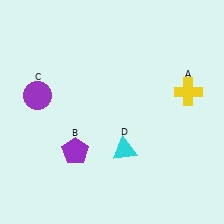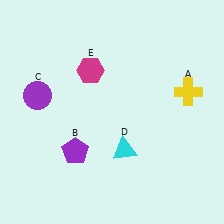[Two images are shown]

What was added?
A magenta hexagon (E) was added in Image 2.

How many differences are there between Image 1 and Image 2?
There is 1 difference between the two images.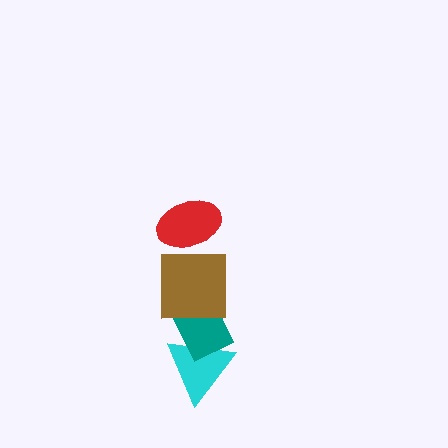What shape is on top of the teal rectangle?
The brown square is on top of the teal rectangle.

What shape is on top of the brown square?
The red ellipse is on top of the brown square.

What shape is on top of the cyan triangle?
The teal rectangle is on top of the cyan triangle.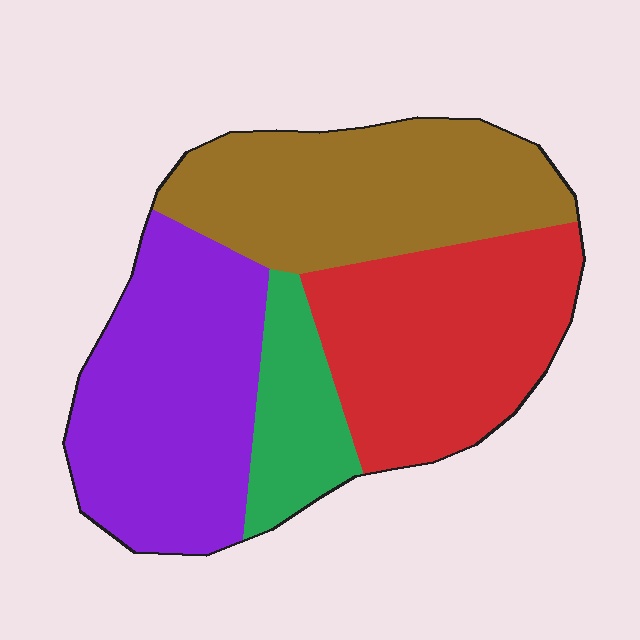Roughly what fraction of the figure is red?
Red covers roughly 30% of the figure.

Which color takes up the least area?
Green, at roughly 10%.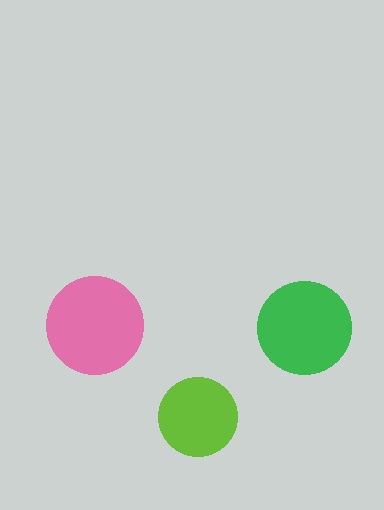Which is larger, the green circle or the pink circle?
The pink one.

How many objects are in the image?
There are 3 objects in the image.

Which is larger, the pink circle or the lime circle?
The pink one.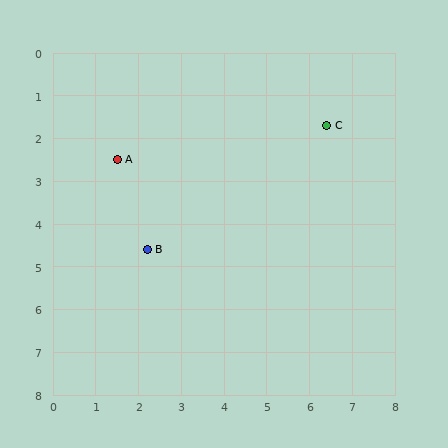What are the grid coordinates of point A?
Point A is at approximately (1.5, 2.5).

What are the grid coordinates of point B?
Point B is at approximately (2.2, 4.6).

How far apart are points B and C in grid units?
Points B and C are about 5.1 grid units apart.